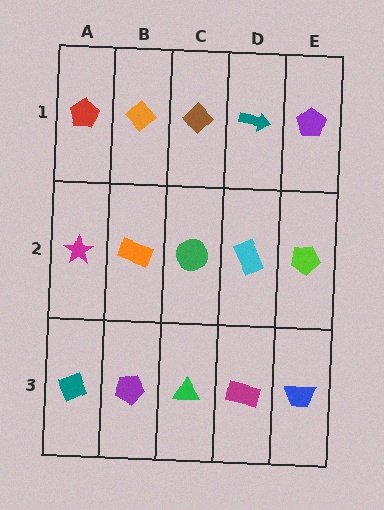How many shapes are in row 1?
5 shapes.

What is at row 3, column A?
A teal diamond.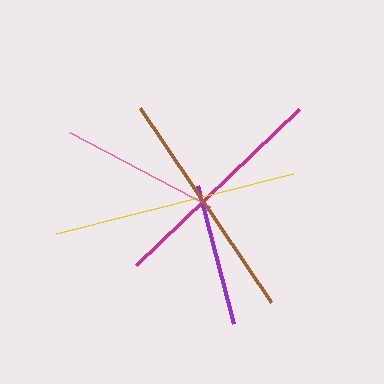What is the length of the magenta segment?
The magenta segment is approximately 225 pixels long.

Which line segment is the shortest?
The purple line is the shortest at approximately 143 pixels.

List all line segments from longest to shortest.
From longest to shortest: yellow, brown, magenta, pink, purple.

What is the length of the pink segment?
The pink segment is approximately 158 pixels long.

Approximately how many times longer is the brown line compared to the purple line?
The brown line is approximately 1.6 times the length of the purple line.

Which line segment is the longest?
The yellow line is the longest at approximately 245 pixels.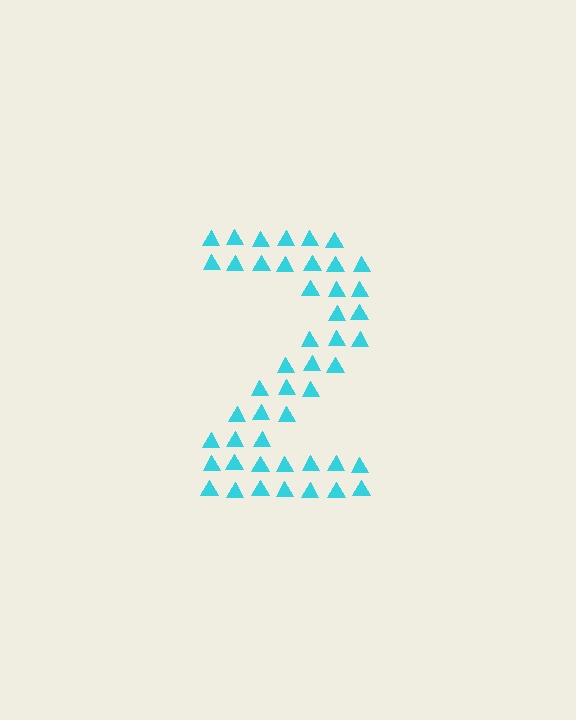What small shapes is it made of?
It is made of small triangles.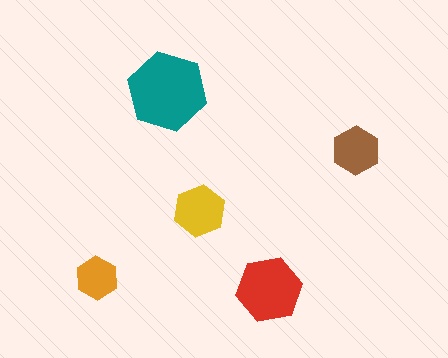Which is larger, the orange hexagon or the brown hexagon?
The brown one.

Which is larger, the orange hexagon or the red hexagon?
The red one.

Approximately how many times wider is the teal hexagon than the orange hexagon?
About 2 times wider.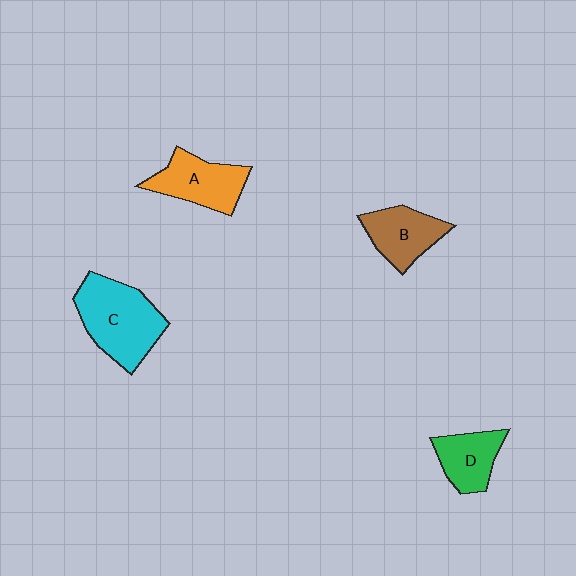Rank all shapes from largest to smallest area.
From largest to smallest: C (cyan), A (orange), B (brown), D (green).